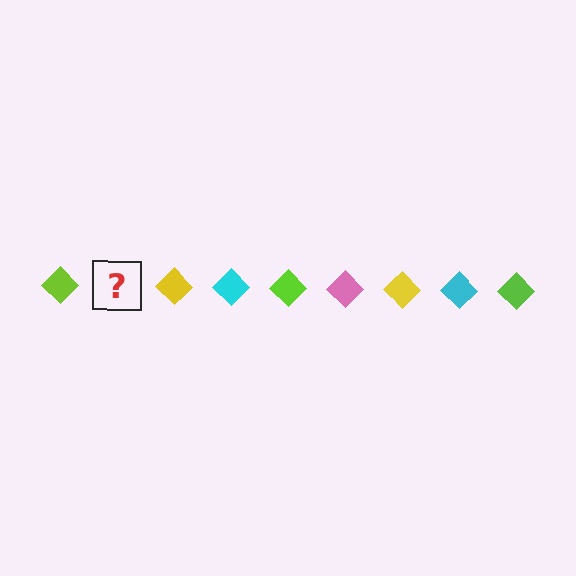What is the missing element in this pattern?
The missing element is a pink diamond.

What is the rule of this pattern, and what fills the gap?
The rule is that the pattern cycles through lime, pink, yellow, cyan diamonds. The gap should be filled with a pink diamond.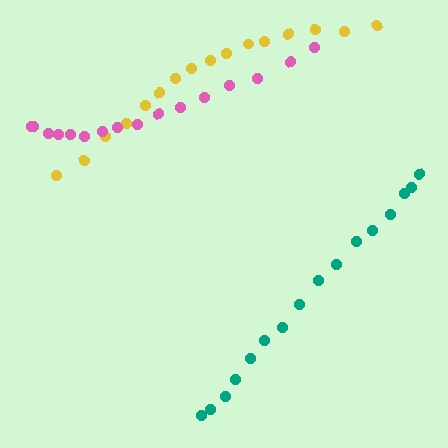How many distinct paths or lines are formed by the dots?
There are 3 distinct paths.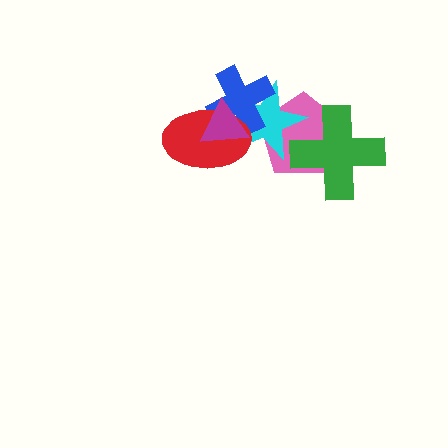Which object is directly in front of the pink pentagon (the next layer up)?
The cyan star is directly in front of the pink pentagon.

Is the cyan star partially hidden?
Yes, it is partially covered by another shape.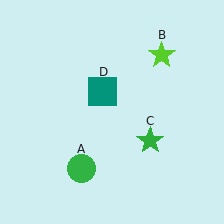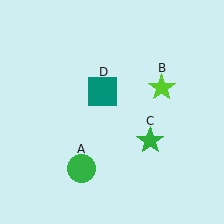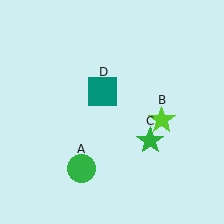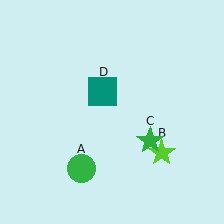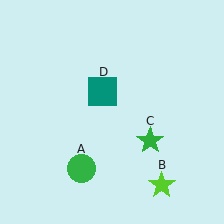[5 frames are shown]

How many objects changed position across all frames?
1 object changed position: lime star (object B).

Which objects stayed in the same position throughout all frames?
Green circle (object A) and green star (object C) and teal square (object D) remained stationary.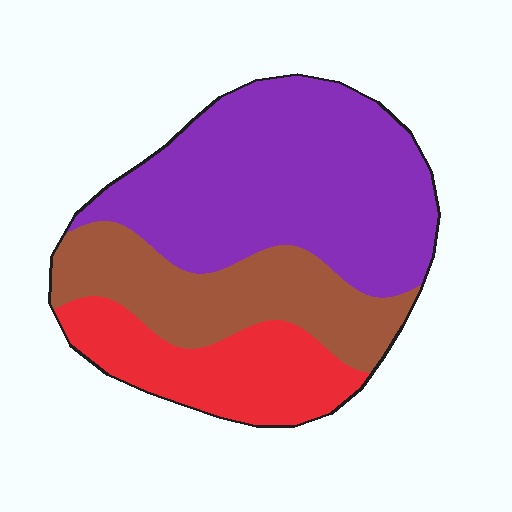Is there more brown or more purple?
Purple.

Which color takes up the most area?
Purple, at roughly 50%.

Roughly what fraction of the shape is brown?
Brown takes up between a sixth and a third of the shape.